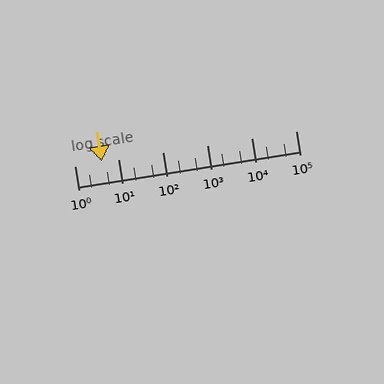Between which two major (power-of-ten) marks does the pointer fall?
The pointer is between 1 and 10.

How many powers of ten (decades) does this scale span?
The scale spans 5 decades, from 1 to 100000.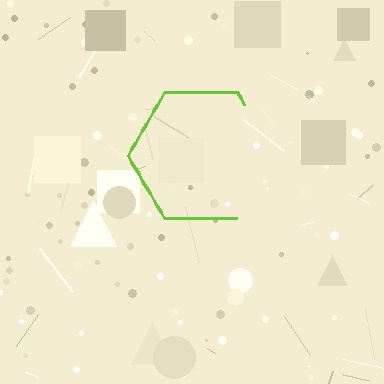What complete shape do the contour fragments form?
The contour fragments form a hexagon.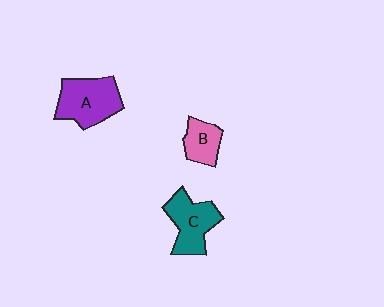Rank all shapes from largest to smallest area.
From largest to smallest: A (purple), C (teal), B (pink).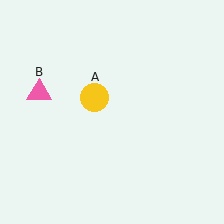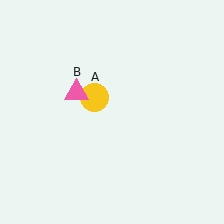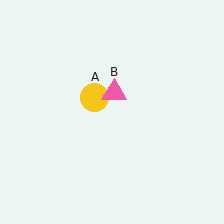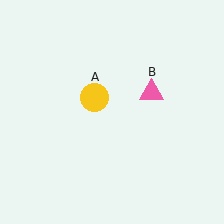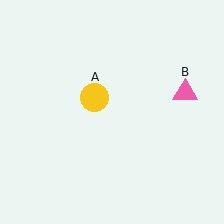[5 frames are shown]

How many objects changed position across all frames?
1 object changed position: pink triangle (object B).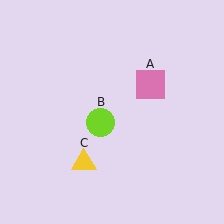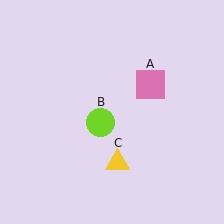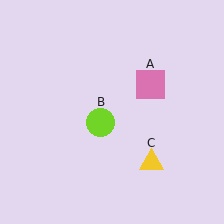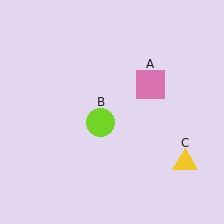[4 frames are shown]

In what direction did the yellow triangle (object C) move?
The yellow triangle (object C) moved right.